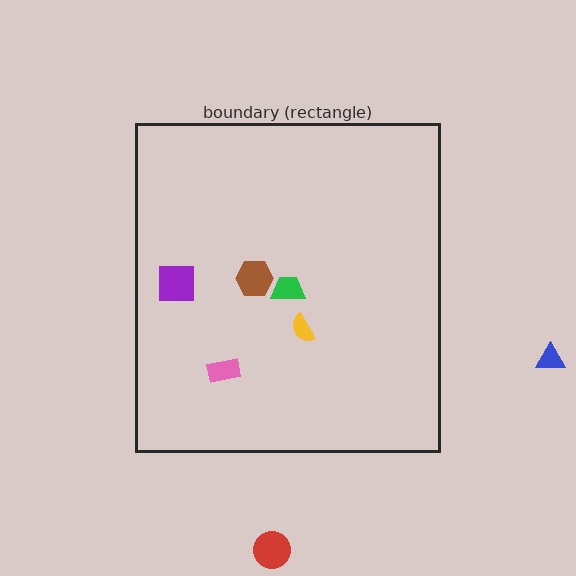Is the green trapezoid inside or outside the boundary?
Inside.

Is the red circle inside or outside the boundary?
Outside.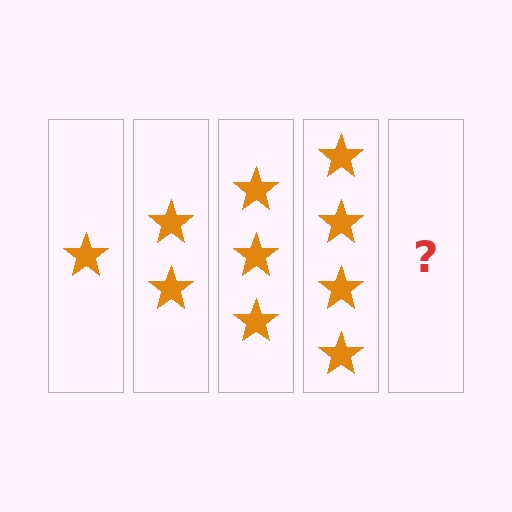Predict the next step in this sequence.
The next step is 5 stars.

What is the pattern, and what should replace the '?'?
The pattern is that each step adds one more star. The '?' should be 5 stars.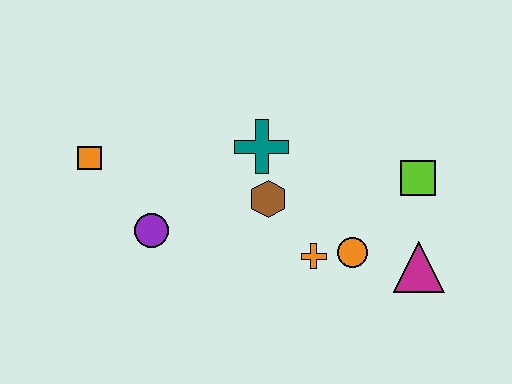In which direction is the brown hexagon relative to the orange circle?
The brown hexagon is to the left of the orange circle.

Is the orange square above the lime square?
Yes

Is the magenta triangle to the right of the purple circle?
Yes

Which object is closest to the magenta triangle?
The orange circle is closest to the magenta triangle.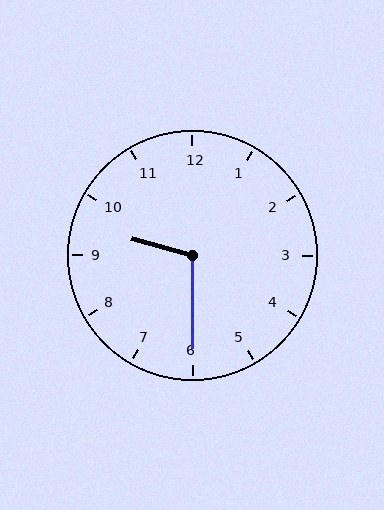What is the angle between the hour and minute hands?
Approximately 105 degrees.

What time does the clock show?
9:30.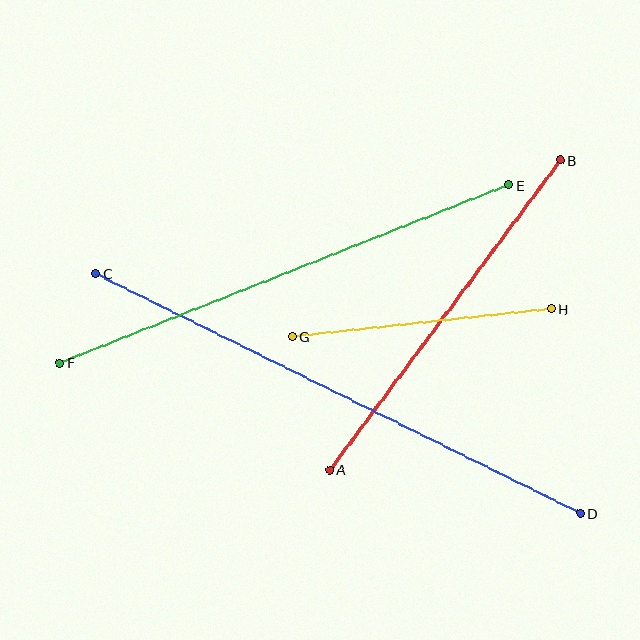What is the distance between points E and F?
The distance is approximately 483 pixels.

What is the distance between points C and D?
The distance is approximately 540 pixels.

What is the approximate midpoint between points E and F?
The midpoint is at approximately (284, 274) pixels.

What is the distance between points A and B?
The distance is approximately 387 pixels.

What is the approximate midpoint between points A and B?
The midpoint is at approximately (445, 315) pixels.